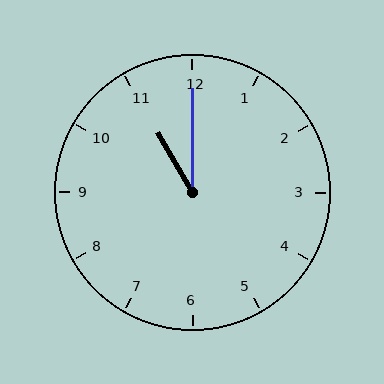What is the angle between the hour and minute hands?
Approximately 30 degrees.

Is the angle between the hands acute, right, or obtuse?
It is acute.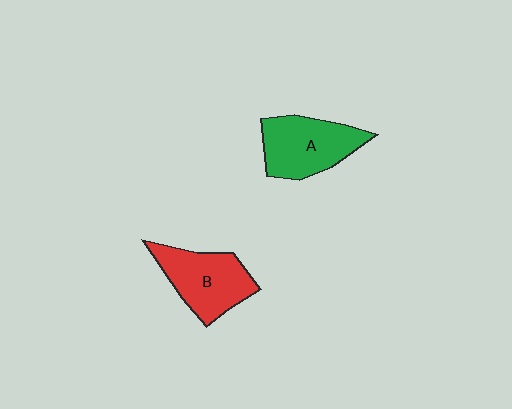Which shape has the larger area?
Shape A (green).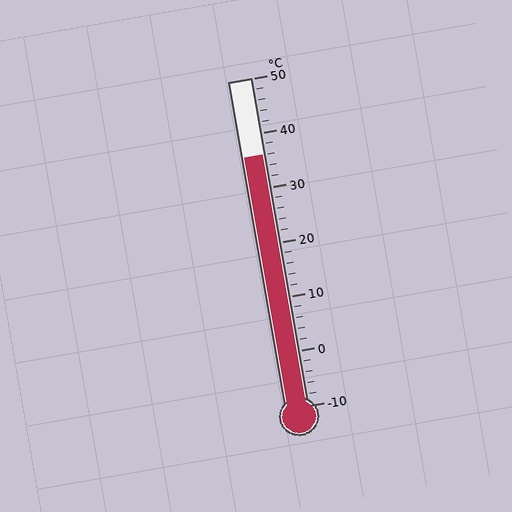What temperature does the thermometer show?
The thermometer shows approximately 36°C.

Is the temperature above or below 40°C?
The temperature is below 40°C.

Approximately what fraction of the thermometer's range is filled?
The thermometer is filled to approximately 75% of its range.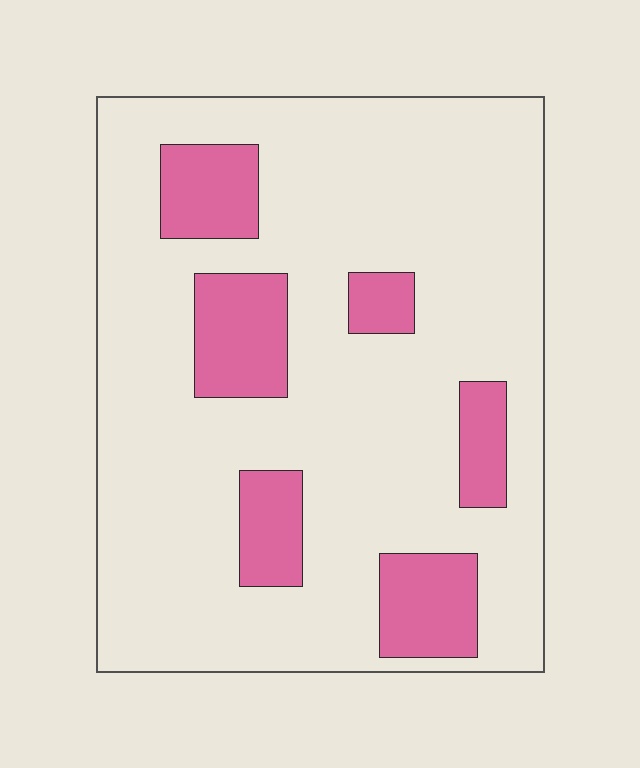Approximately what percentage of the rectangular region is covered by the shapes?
Approximately 20%.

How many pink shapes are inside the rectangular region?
6.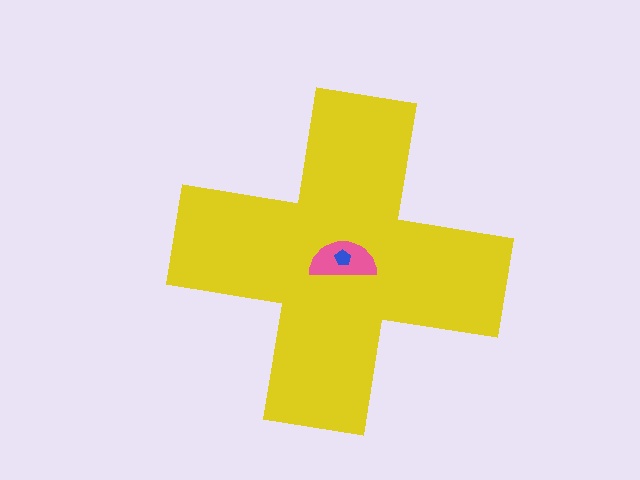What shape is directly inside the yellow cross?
The pink semicircle.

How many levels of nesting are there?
3.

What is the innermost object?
The blue pentagon.